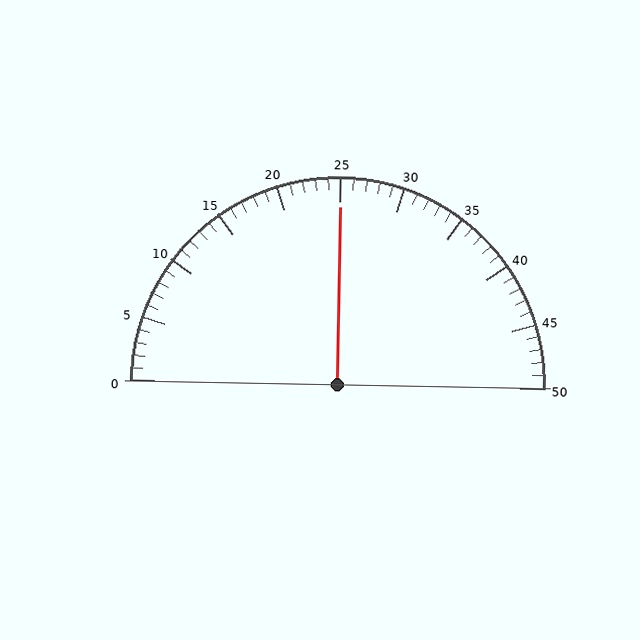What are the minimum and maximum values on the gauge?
The gauge ranges from 0 to 50.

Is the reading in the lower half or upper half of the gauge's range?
The reading is in the upper half of the range (0 to 50).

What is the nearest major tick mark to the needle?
The nearest major tick mark is 25.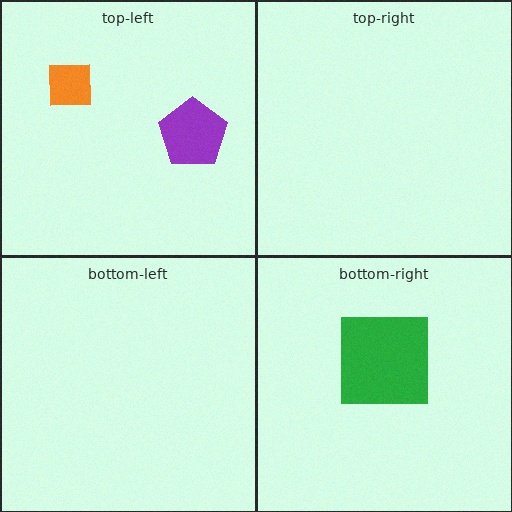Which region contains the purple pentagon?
The top-left region.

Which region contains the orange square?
The top-left region.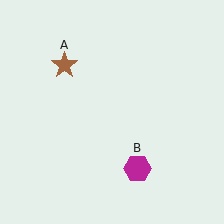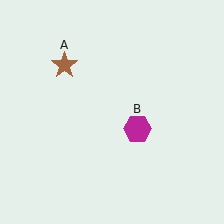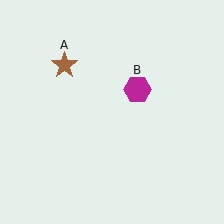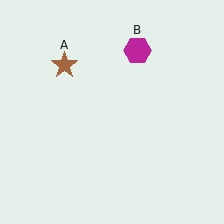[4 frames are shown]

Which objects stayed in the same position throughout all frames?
Brown star (object A) remained stationary.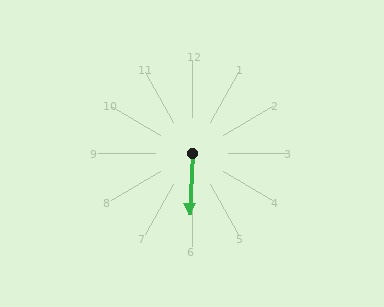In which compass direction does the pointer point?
South.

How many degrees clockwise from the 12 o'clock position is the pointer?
Approximately 183 degrees.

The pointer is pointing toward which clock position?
Roughly 6 o'clock.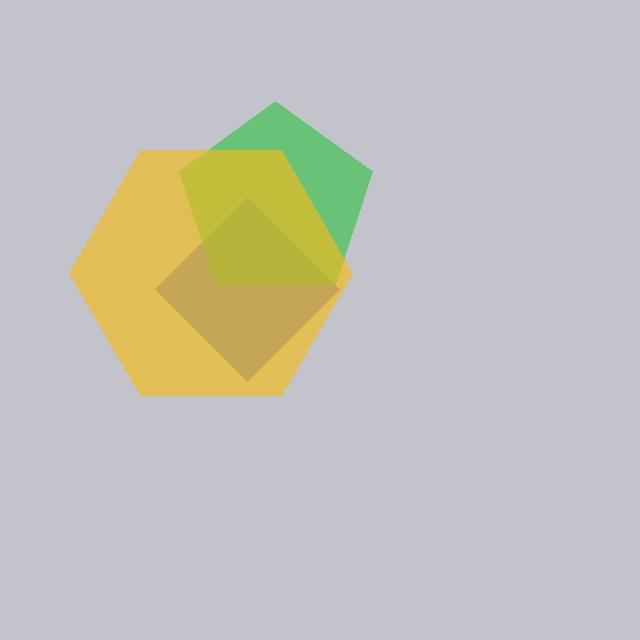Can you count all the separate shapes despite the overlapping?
Yes, there are 3 separate shapes.